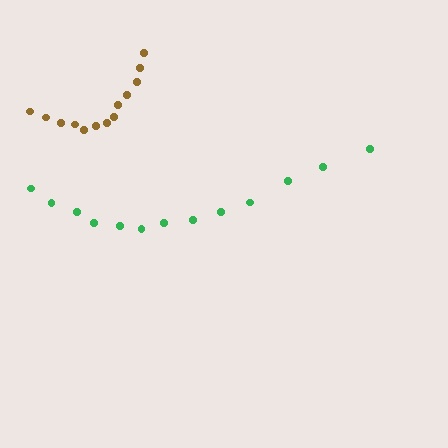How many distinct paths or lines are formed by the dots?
There are 2 distinct paths.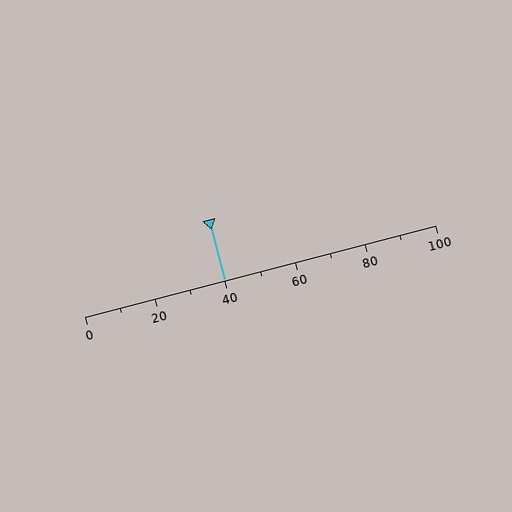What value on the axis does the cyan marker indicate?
The marker indicates approximately 40.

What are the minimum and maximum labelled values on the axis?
The axis runs from 0 to 100.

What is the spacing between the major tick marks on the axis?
The major ticks are spaced 20 apart.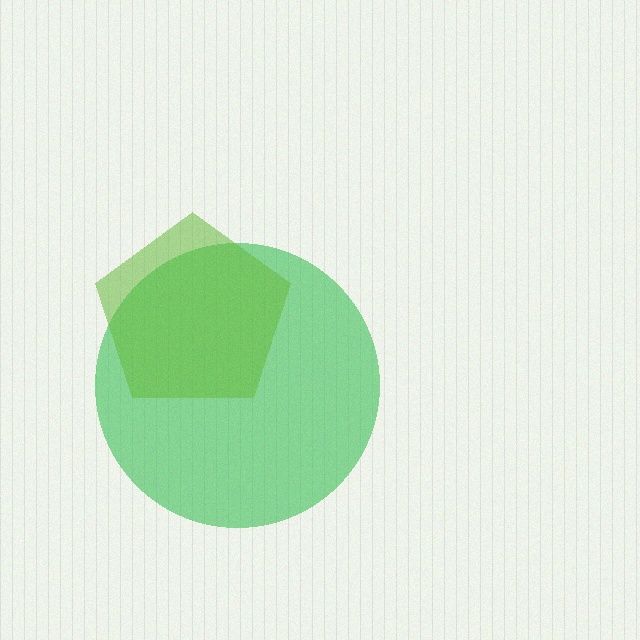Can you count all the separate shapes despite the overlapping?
Yes, there are 2 separate shapes.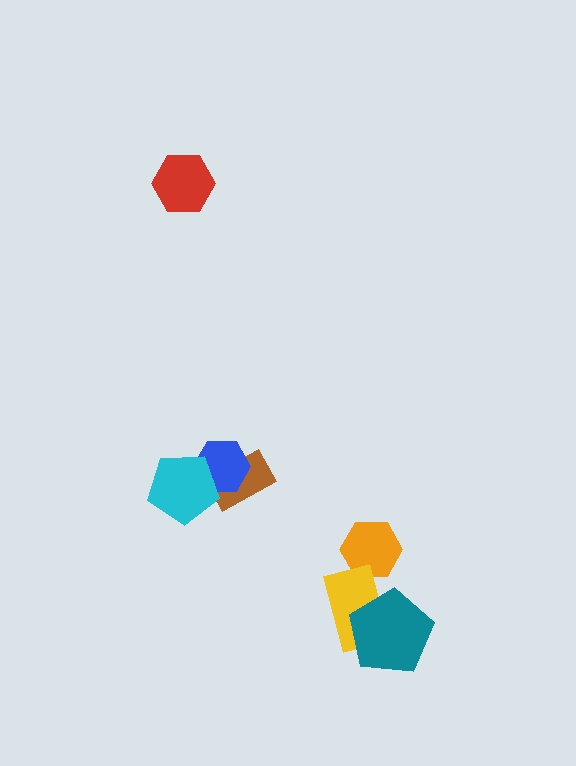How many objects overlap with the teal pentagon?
1 object overlaps with the teal pentagon.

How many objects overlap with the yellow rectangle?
2 objects overlap with the yellow rectangle.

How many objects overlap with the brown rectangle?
2 objects overlap with the brown rectangle.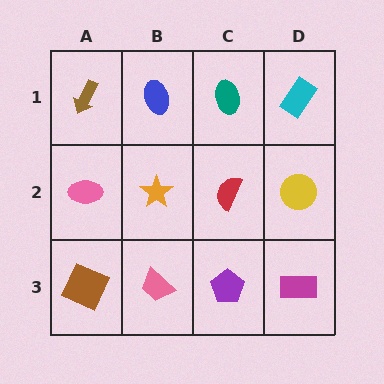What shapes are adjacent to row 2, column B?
A blue ellipse (row 1, column B), a pink trapezoid (row 3, column B), a pink ellipse (row 2, column A), a red semicircle (row 2, column C).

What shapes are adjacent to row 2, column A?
A brown arrow (row 1, column A), a brown square (row 3, column A), an orange star (row 2, column B).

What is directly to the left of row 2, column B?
A pink ellipse.